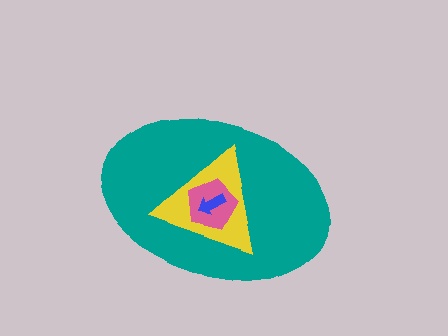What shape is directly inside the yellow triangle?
The pink pentagon.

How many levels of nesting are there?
4.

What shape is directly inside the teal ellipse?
The yellow triangle.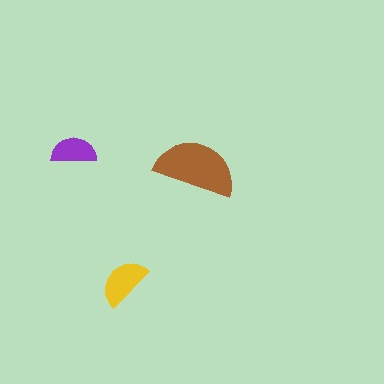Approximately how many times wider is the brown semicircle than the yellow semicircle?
About 1.5 times wider.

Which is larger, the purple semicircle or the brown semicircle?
The brown one.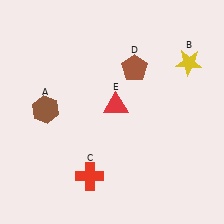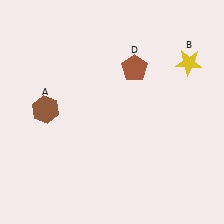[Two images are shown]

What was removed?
The red triangle (E), the red cross (C) were removed in Image 2.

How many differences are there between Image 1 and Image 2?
There are 2 differences between the two images.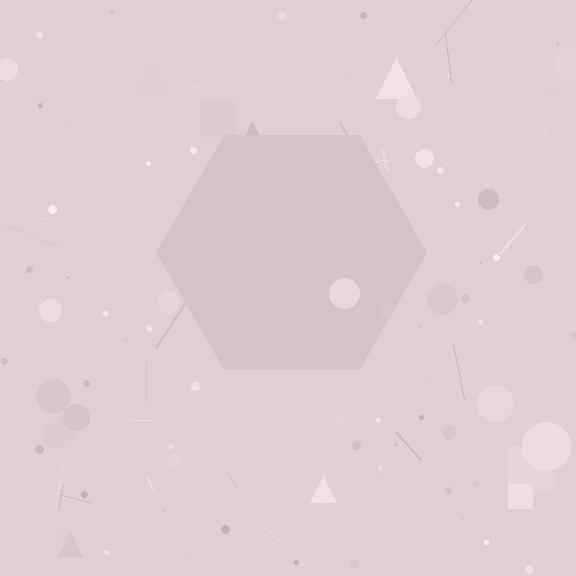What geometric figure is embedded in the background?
A hexagon is embedded in the background.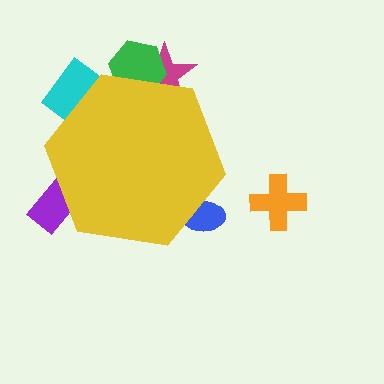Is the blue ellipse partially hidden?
Yes, the blue ellipse is partially hidden behind the yellow hexagon.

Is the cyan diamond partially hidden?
Yes, the cyan diamond is partially hidden behind the yellow hexagon.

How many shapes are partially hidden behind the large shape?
5 shapes are partially hidden.